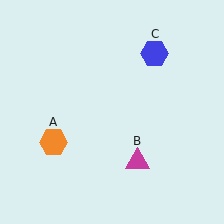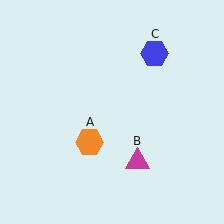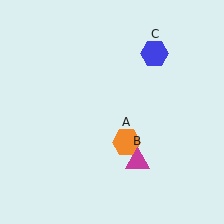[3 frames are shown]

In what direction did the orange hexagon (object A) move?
The orange hexagon (object A) moved right.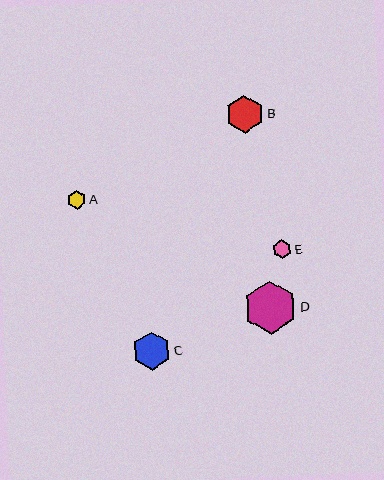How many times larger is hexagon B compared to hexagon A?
Hexagon B is approximately 2.0 times the size of hexagon A.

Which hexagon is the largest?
Hexagon D is the largest with a size of approximately 53 pixels.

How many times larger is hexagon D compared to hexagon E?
Hexagon D is approximately 2.8 times the size of hexagon E.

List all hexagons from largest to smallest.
From largest to smallest: D, C, B, E, A.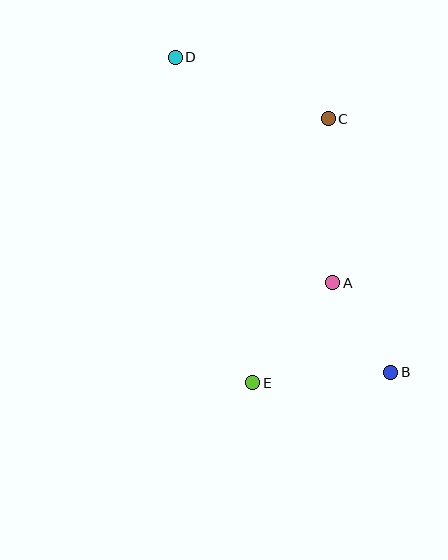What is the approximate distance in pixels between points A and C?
The distance between A and C is approximately 164 pixels.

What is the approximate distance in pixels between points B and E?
The distance between B and E is approximately 138 pixels.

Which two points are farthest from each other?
Points B and D are farthest from each other.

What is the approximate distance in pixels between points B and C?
The distance between B and C is approximately 261 pixels.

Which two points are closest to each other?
Points A and B are closest to each other.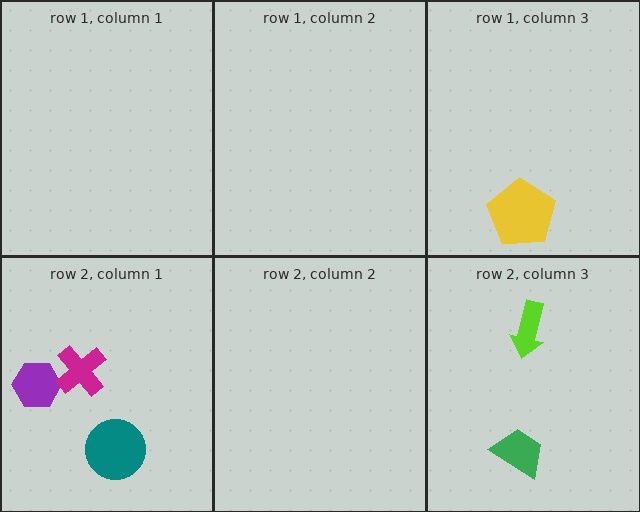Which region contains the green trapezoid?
The row 2, column 3 region.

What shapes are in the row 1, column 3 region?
The yellow pentagon.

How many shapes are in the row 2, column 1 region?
3.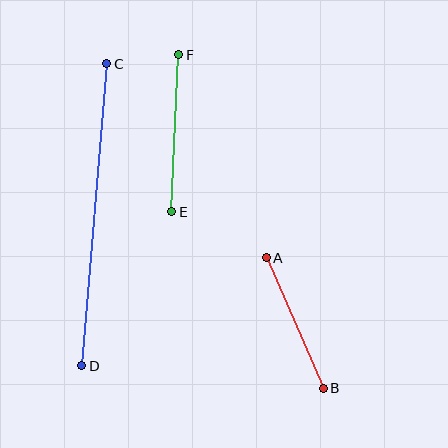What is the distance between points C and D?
The distance is approximately 303 pixels.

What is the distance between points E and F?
The distance is approximately 157 pixels.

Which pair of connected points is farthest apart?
Points C and D are farthest apart.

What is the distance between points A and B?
The distance is approximately 142 pixels.